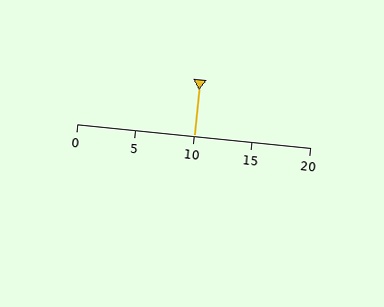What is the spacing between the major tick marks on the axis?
The major ticks are spaced 5 apart.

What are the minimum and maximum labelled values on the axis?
The axis runs from 0 to 20.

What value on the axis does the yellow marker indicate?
The marker indicates approximately 10.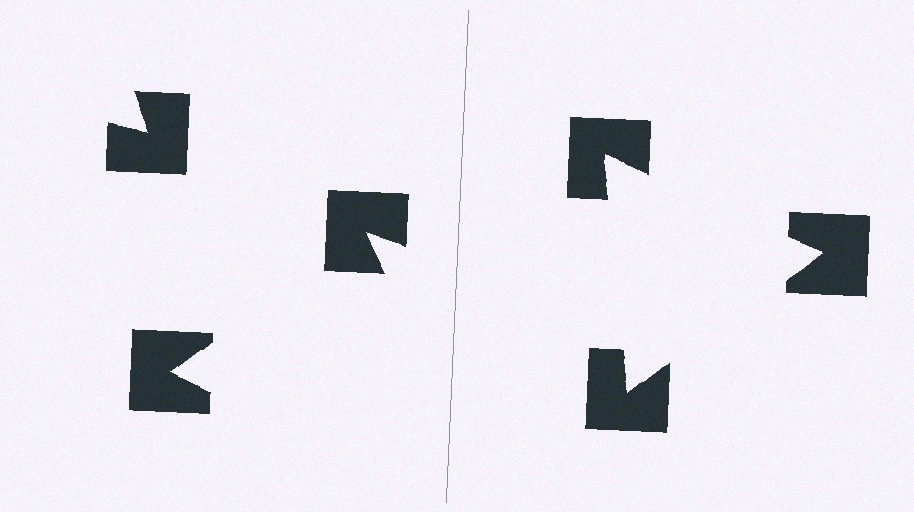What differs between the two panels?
The notched squares are positioned identically on both sides; only the wedge orientations differ. On the right they align to a triangle; on the left they are misaligned.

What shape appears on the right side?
An illusory triangle.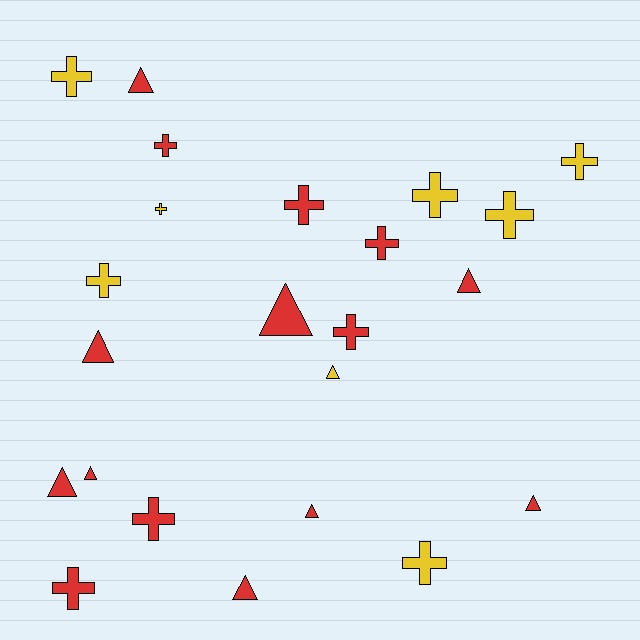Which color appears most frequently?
Red, with 15 objects.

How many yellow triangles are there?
There is 1 yellow triangle.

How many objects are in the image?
There are 23 objects.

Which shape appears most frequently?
Cross, with 13 objects.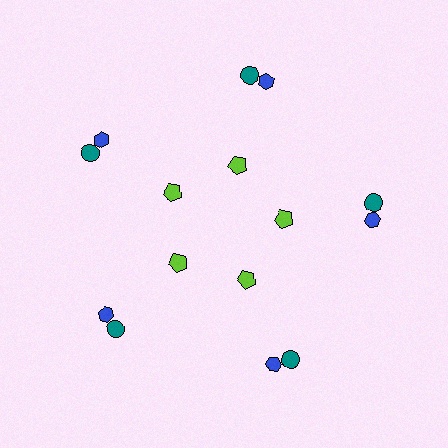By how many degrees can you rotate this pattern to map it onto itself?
The pattern maps onto itself every 72 degrees of rotation.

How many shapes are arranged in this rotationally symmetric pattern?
There are 15 shapes, arranged in 5 groups of 3.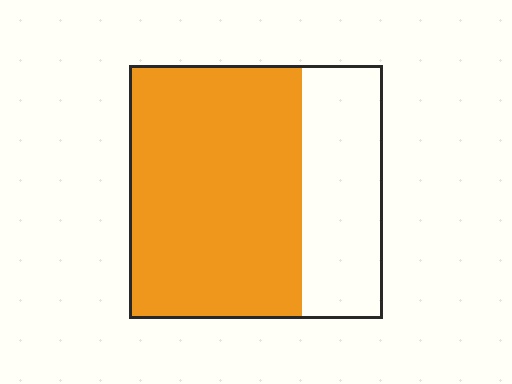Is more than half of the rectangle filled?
Yes.